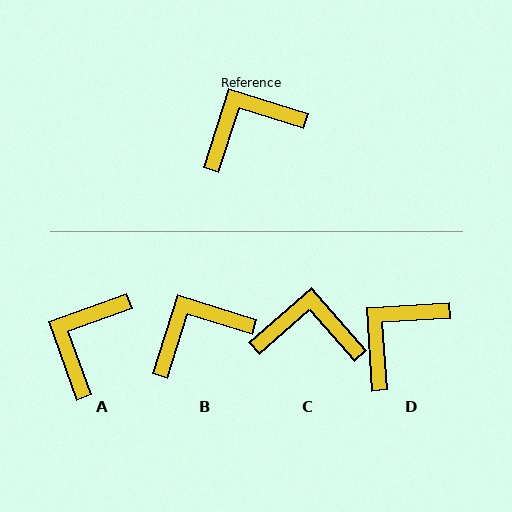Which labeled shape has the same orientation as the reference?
B.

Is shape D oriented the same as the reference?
No, it is off by about 21 degrees.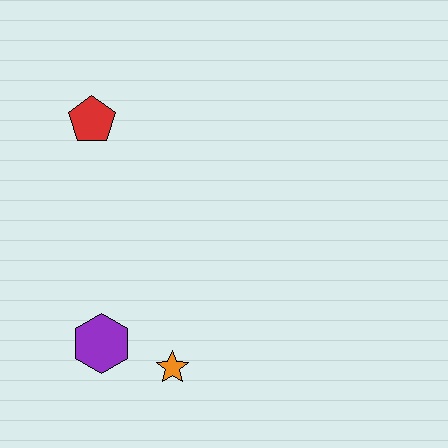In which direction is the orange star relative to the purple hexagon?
The orange star is to the right of the purple hexagon.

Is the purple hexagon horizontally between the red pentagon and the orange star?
Yes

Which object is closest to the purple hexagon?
The orange star is closest to the purple hexagon.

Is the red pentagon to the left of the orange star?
Yes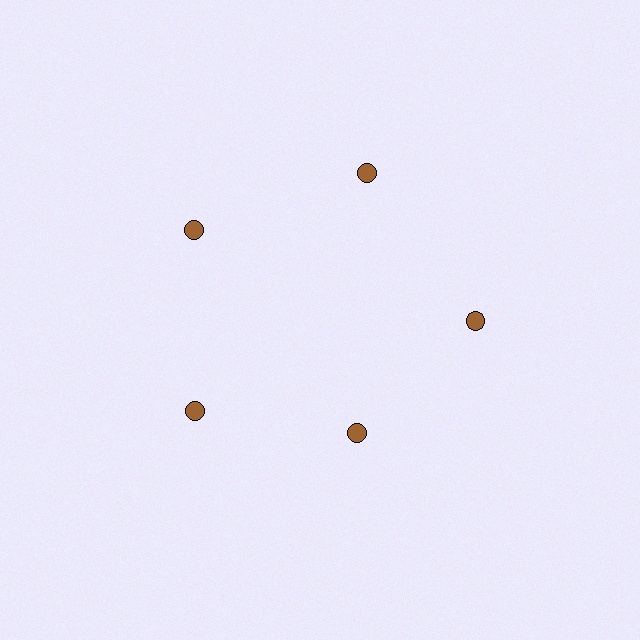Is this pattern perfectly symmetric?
No. The 5 brown circles are arranged in a ring, but one element near the 5 o'clock position is pulled inward toward the center, breaking the 5-fold rotational symmetry.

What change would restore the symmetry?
The symmetry would be restored by moving it outward, back onto the ring so that all 5 circles sit at equal angles and equal distance from the center.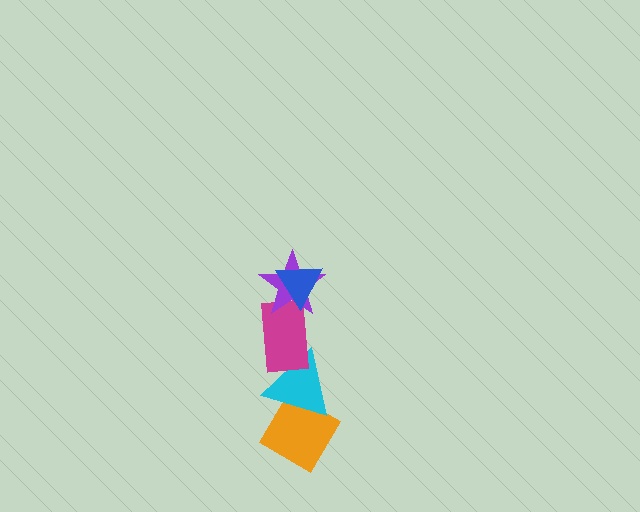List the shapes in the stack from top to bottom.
From top to bottom: the blue triangle, the purple star, the magenta rectangle, the cyan triangle, the orange diamond.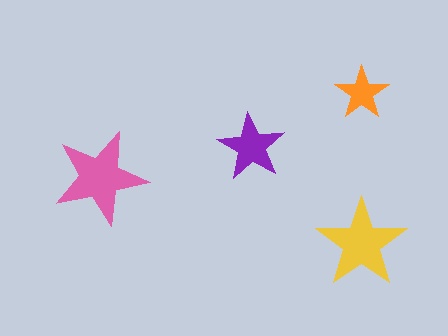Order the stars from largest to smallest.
the pink one, the yellow one, the purple one, the orange one.